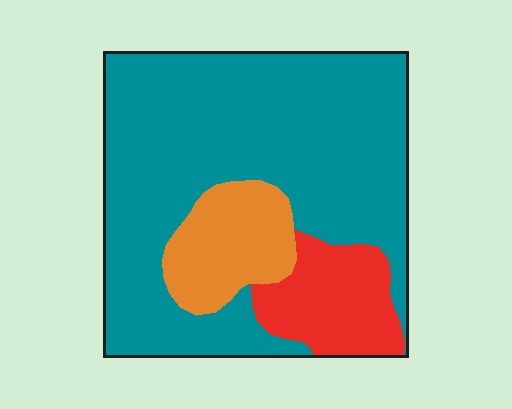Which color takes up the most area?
Teal, at roughly 70%.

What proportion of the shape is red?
Red covers around 15% of the shape.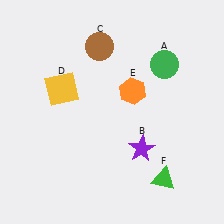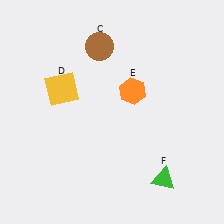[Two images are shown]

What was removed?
The purple star (B), the green circle (A) were removed in Image 2.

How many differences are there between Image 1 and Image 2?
There are 2 differences between the two images.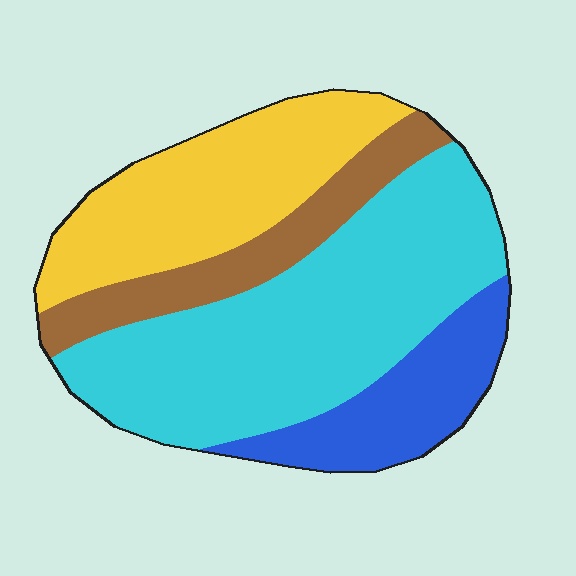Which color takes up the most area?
Cyan, at roughly 45%.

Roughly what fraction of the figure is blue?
Blue takes up less than a sixth of the figure.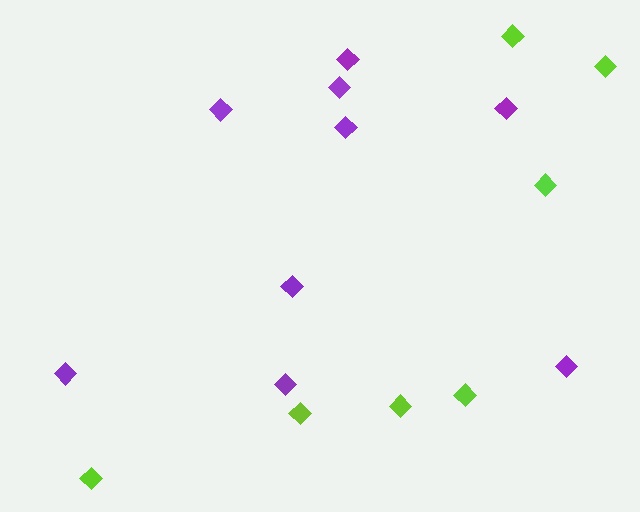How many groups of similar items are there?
There are 2 groups: one group of lime diamonds (7) and one group of purple diamonds (9).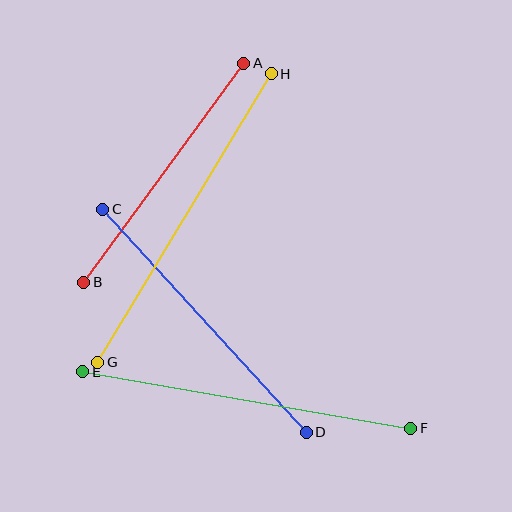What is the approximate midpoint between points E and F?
The midpoint is at approximately (247, 400) pixels.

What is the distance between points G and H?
The distance is approximately 337 pixels.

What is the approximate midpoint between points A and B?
The midpoint is at approximately (164, 173) pixels.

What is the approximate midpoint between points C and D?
The midpoint is at approximately (204, 321) pixels.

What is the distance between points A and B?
The distance is approximately 271 pixels.